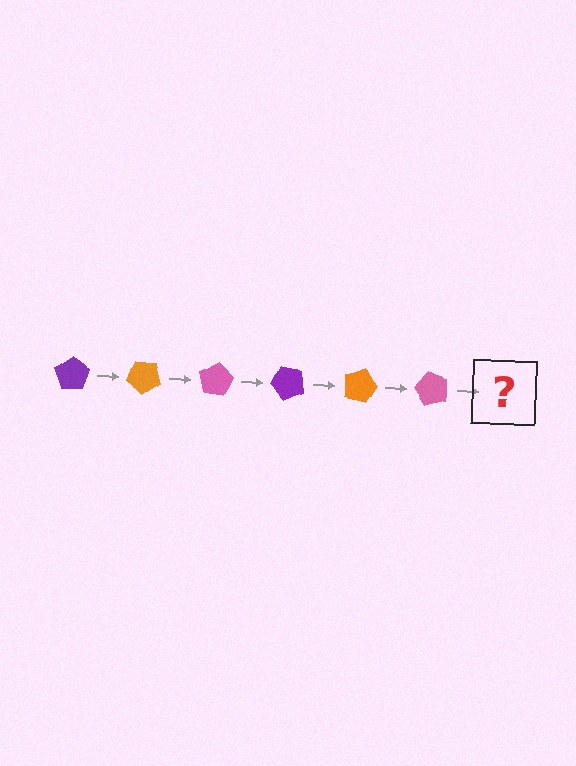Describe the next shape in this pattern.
It should be a purple pentagon, rotated 240 degrees from the start.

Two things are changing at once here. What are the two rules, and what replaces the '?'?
The two rules are that it rotates 40 degrees each step and the color cycles through purple, orange, and pink. The '?' should be a purple pentagon, rotated 240 degrees from the start.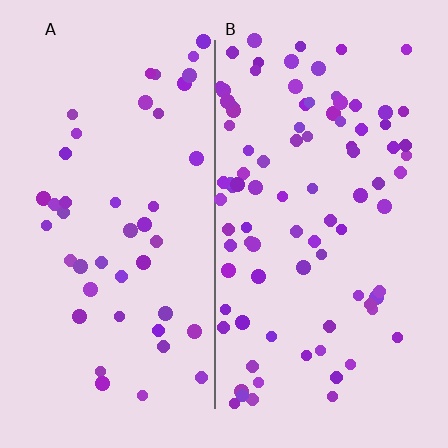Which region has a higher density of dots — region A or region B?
B (the right).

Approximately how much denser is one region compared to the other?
Approximately 2.0× — region B over region A.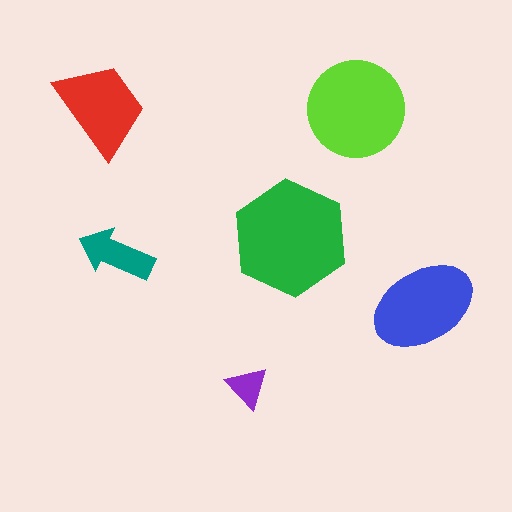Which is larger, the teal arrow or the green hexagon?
The green hexagon.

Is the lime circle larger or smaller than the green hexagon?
Smaller.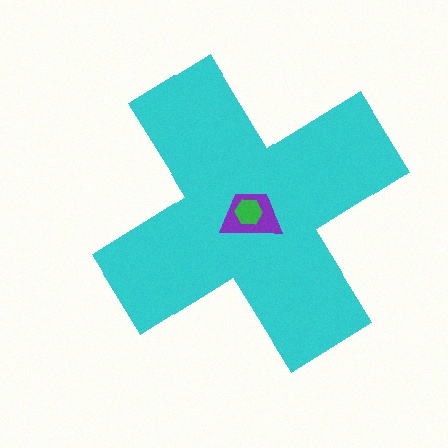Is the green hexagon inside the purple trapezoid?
Yes.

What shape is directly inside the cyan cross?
The purple trapezoid.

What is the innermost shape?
The green hexagon.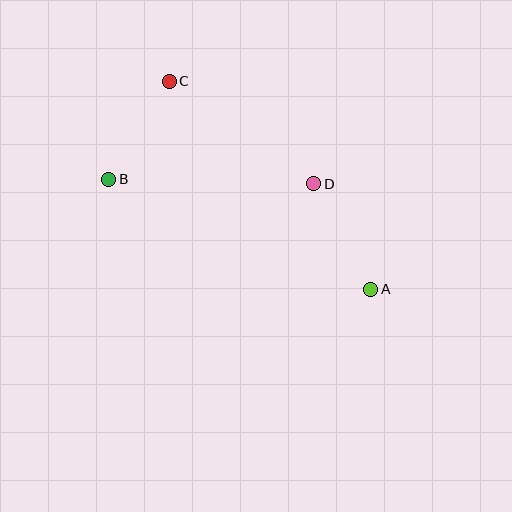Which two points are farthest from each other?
Points A and C are farthest from each other.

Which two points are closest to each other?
Points B and C are closest to each other.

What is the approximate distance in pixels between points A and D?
The distance between A and D is approximately 120 pixels.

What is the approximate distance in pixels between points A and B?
The distance between A and B is approximately 284 pixels.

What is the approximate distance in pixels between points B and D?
The distance between B and D is approximately 205 pixels.